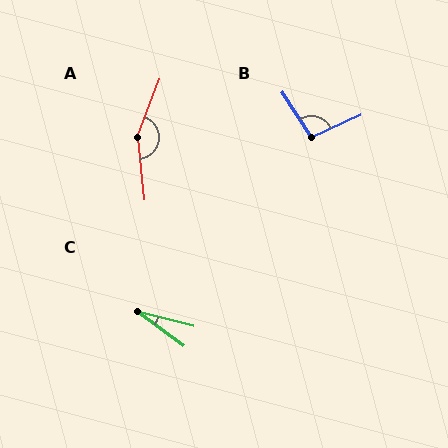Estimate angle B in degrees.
Approximately 98 degrees.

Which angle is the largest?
A, at approximately 153 degrees.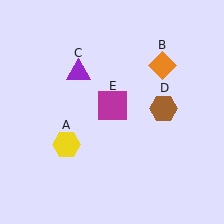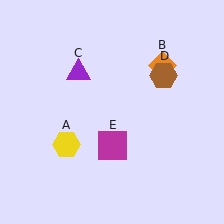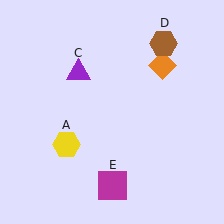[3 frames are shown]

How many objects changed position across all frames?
2 objects changed position: brown hexagon (object D), magenta square (object E).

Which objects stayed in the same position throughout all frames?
Yellow hexagon (object A) and orange diamond (object B) and purple triangle (object C) remained stationary.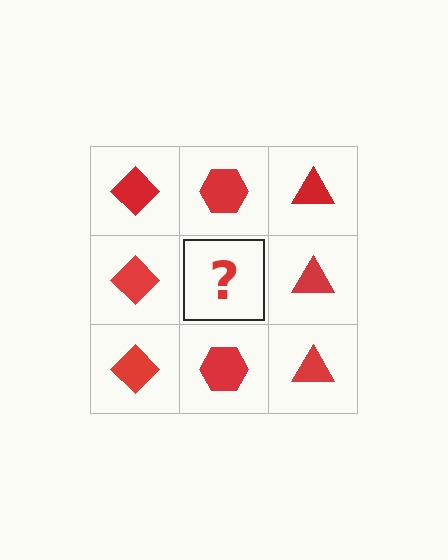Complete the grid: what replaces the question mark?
The question mark should be replaced with a red hexagon.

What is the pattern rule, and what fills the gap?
The rule is that each column has a consistent shape. The gap should be filled with a red hexagon.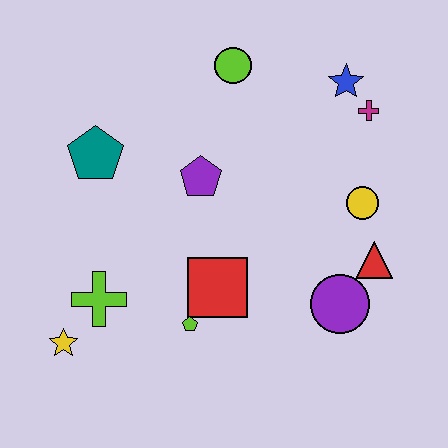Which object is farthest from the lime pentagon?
The blue star is farthest from the lime pentagon.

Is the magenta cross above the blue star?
No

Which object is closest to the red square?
The lime pentagon is closest to the red square.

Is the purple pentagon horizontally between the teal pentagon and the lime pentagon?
No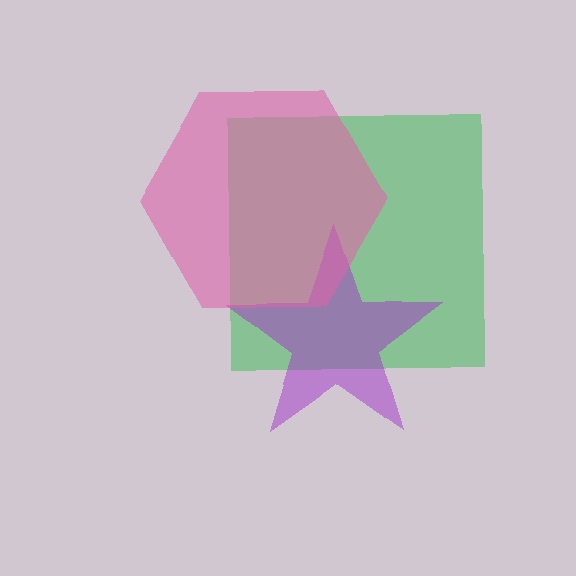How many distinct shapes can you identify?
There are 3 distinct shapes: a green square, a purple star, a pink hexagon.